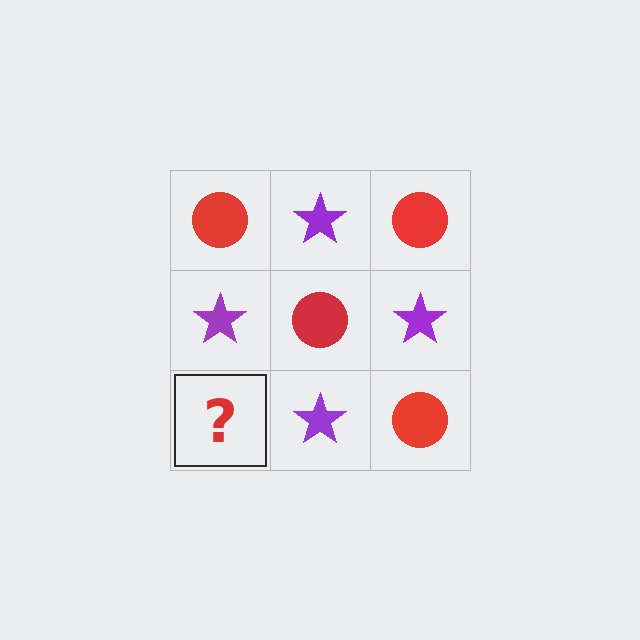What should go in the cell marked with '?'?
The missing cell should contain a red circle.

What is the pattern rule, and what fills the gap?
The rule is that it alternates red circle and purple star in a checkerboard pattern. The gap should be filled with a red circle.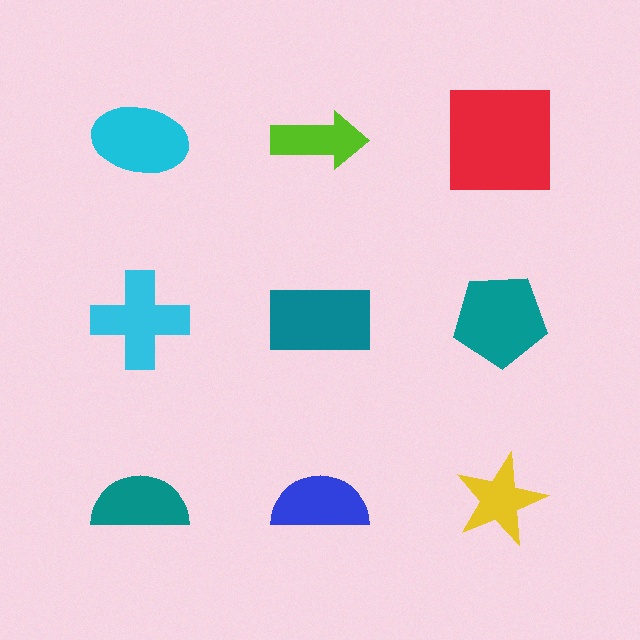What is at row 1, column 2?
A lime arrow.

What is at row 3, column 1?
A teal semicircle.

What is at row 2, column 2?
A teal rectangle.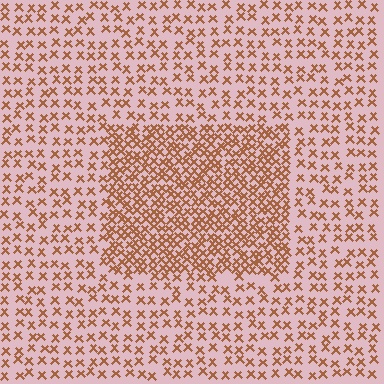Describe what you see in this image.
The image contains small brown elements arranged at two different densities. A rectangle-shaped region is visible where the elements are more densely packed than the surrounding area.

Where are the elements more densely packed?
The elements are more densely packed inside the rectangle boundary.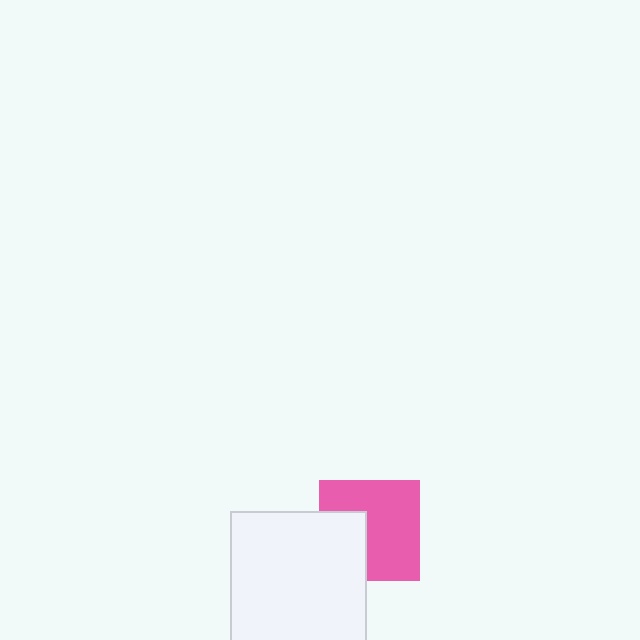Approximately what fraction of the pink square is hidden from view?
Roughly 33% of the pink square is hidden behind the white square.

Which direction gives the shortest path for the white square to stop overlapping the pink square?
Moving left gives the shortest separation.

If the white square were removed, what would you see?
You would see the complete pink square.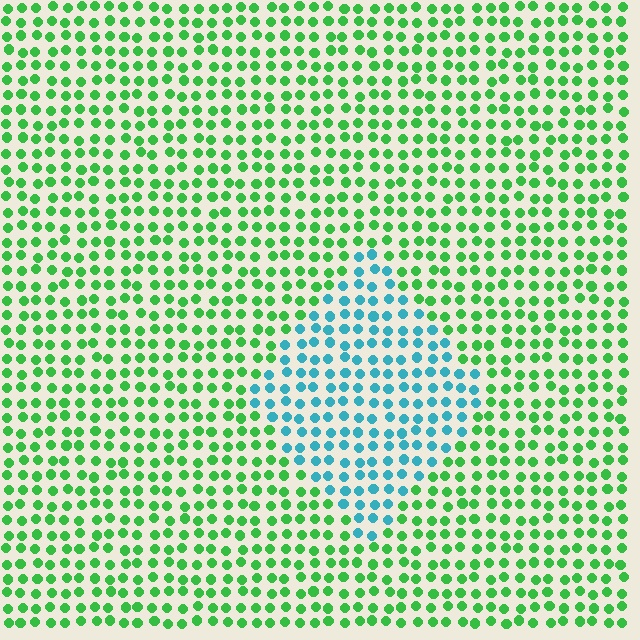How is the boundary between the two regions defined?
The boundary is defined purely by a slight shift in hue (about 62 degrees). Spacing, size, and orientation are identical on both sides.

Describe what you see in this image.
The image is filled with small green elements in a uniform arrangement. A diamond-shaped region is visible where the elements are tinted to a slightly different hue, forming a subtle color boundary.